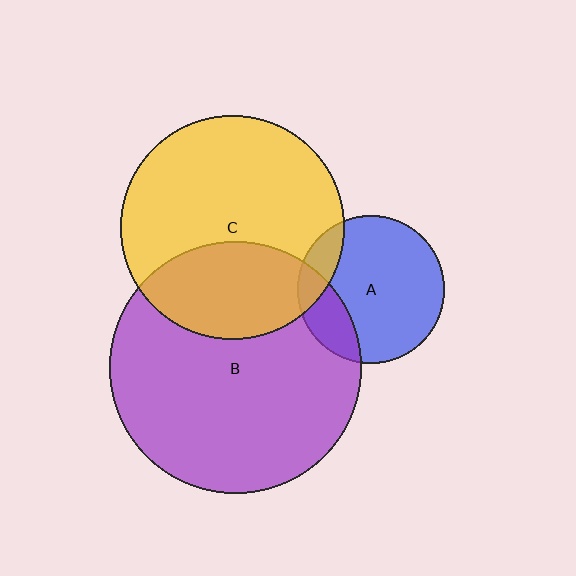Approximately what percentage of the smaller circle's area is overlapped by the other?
Approximately 35%.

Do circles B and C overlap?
Yes.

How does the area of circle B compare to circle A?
Approximately 2.9 times.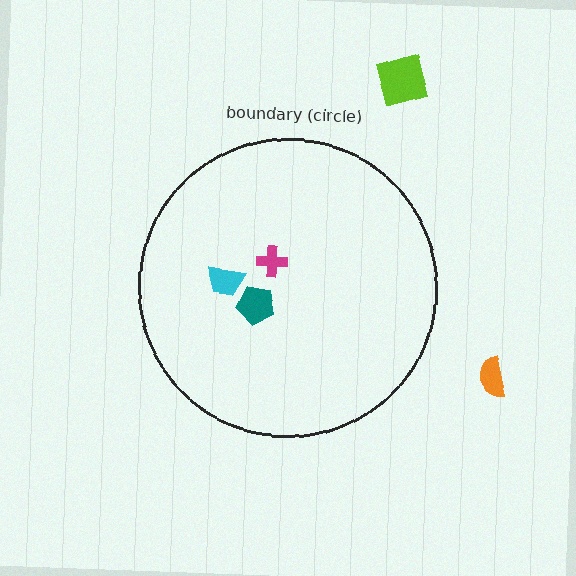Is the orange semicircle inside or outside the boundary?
Outside.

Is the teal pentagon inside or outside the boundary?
Inside.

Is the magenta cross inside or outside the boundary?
Inside.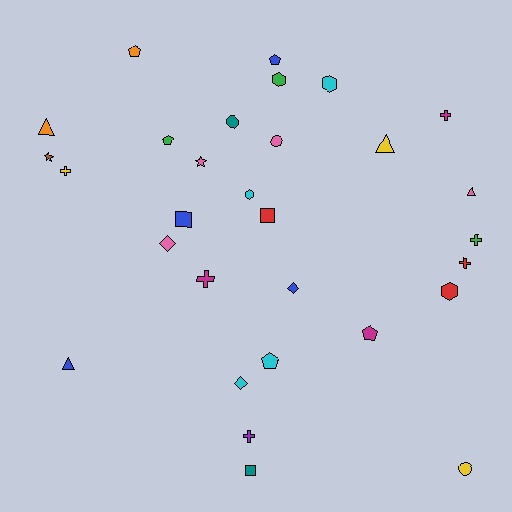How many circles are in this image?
There are 3 circles.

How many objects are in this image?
There are 30 objects.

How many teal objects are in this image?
There are 2 teal objects.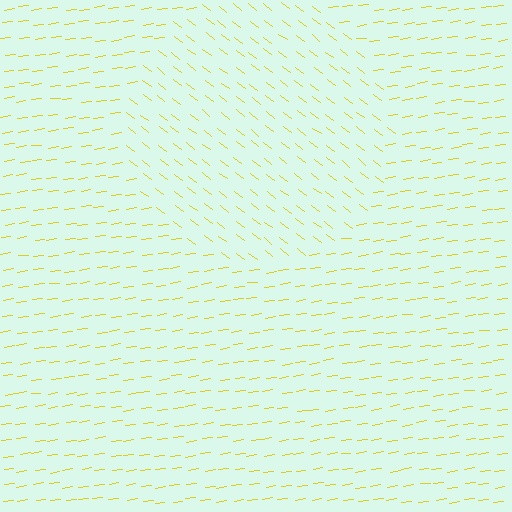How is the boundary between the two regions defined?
The boundary is defined purely by a change in line orientation (approximately 45 degrees difference). All lines are the same color and thickness.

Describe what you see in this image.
The image is filled with small yellow line segments. A circle region in the image has lines oriented differently from the surrounding lines, creating a visible texture boundary.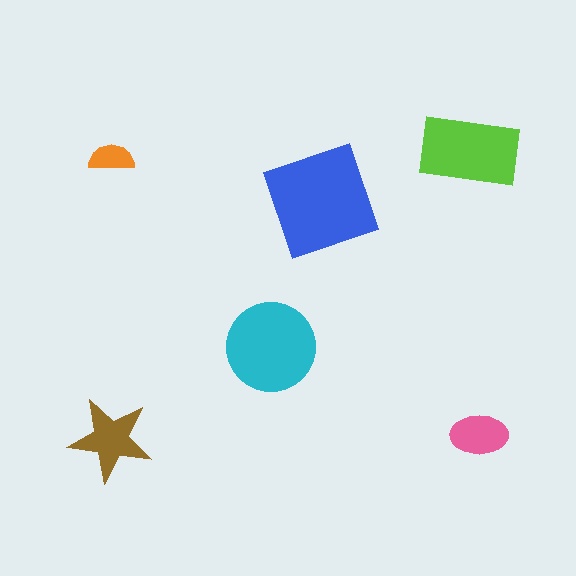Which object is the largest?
The blue square.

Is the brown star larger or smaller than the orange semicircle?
Larger.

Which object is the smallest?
The orange semicircle.